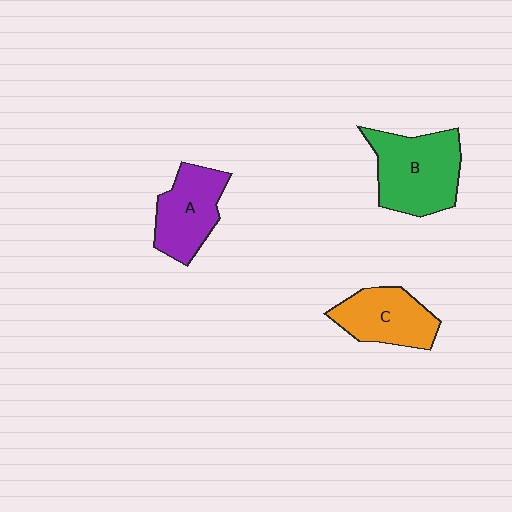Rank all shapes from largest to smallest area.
From largest to smallest: B (green), A (purple), C (orange).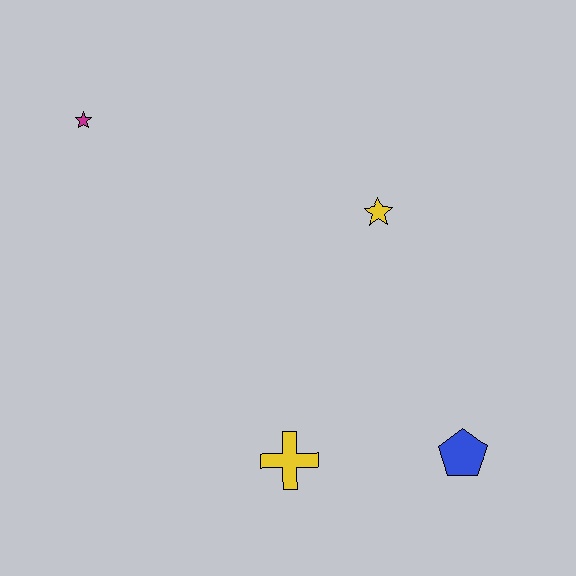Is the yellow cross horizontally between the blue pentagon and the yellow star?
No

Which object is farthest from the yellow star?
The magenta star is farthest from the yellow star.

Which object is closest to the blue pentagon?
The yellow cross is closest to the blue pentagon.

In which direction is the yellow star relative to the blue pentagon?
The yellow star is above the blue pentagon.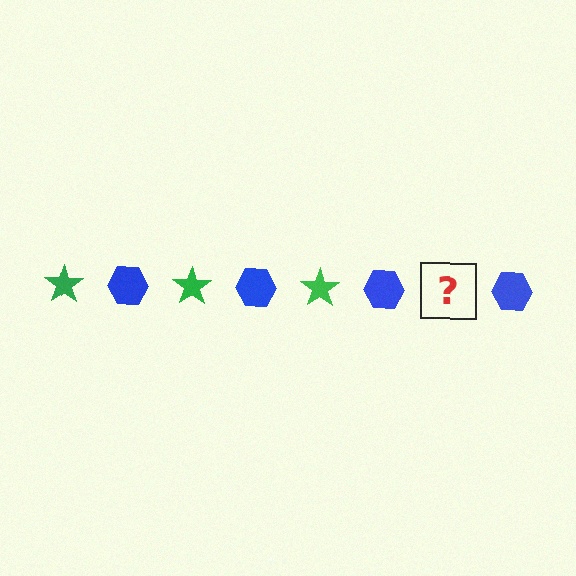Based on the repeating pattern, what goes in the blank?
The blank should be a green star.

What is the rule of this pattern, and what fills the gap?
The rule is that the pattern alternates between green star and blue hexagon. The gap should be filled with a green star.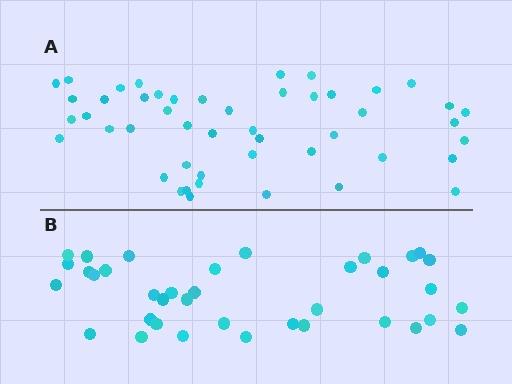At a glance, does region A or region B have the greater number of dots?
Region A (the top region) has more dots.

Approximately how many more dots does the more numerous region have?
Region A has roughly 12 or so more dots than region B.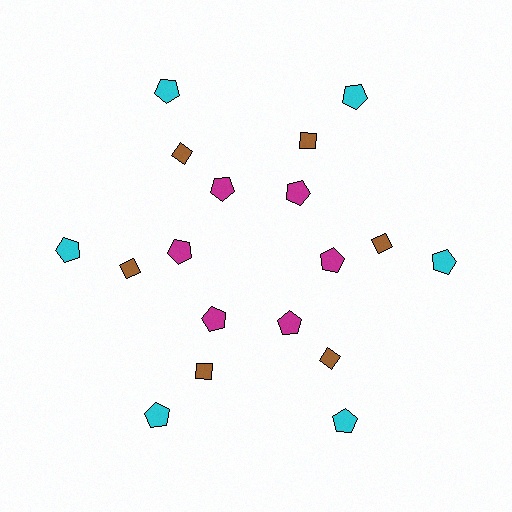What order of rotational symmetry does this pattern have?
This pattern has 6-fold rotational symmetry.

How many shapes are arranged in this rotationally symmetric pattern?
There are 18 shapes, arranged in 6 groups of 3.